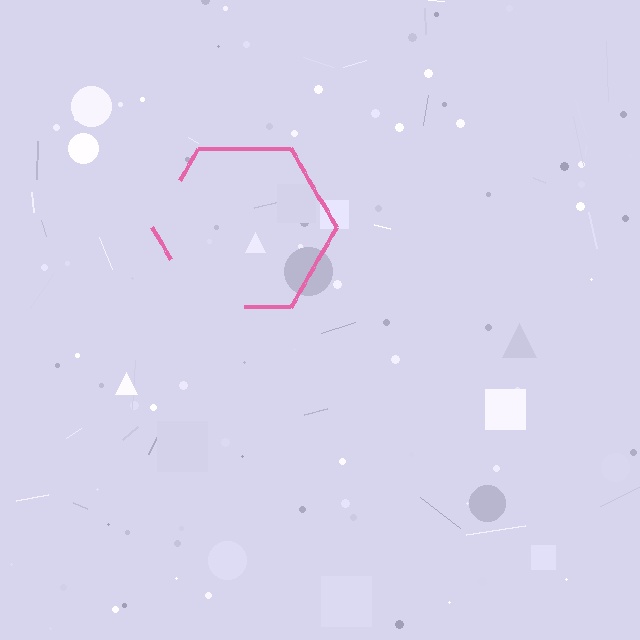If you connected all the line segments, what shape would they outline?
They would outline a hexagon.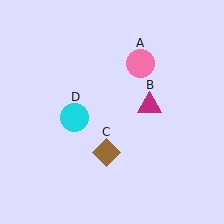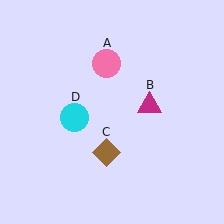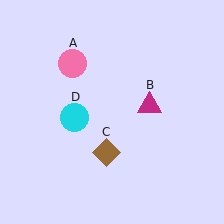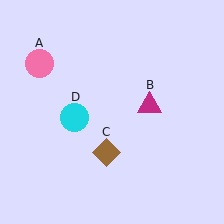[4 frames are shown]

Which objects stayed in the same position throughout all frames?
Magenta triangle (object B) and brown diamond (object C) and cyan circle (object D) remained stationary.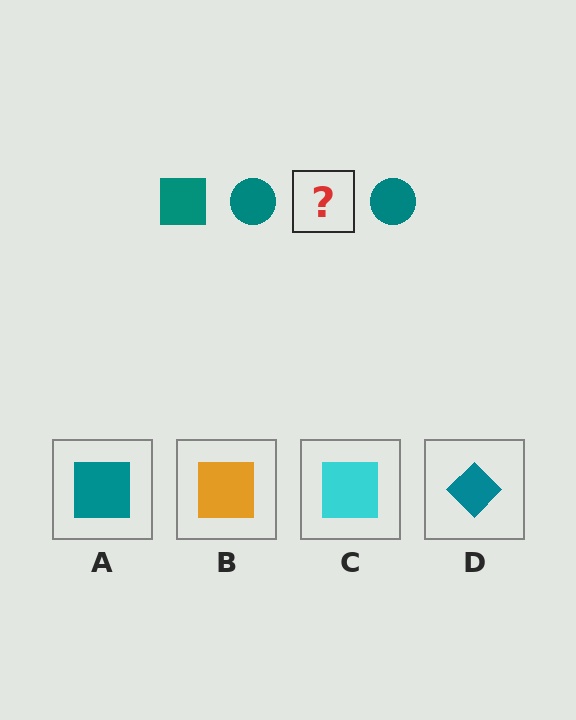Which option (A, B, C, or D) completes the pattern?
A.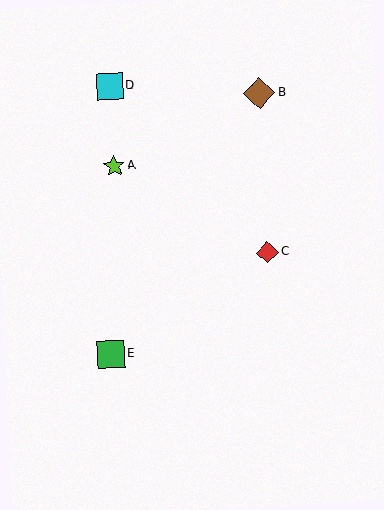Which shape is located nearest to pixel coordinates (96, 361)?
The green square (labeled E) at (111, 354) is nearest to that location.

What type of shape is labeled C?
Shape C is a red diamond.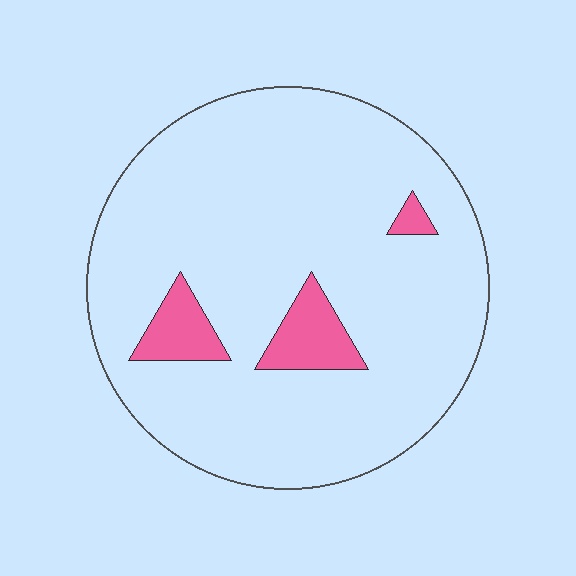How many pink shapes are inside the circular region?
3.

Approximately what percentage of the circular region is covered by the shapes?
Approximately 10%.